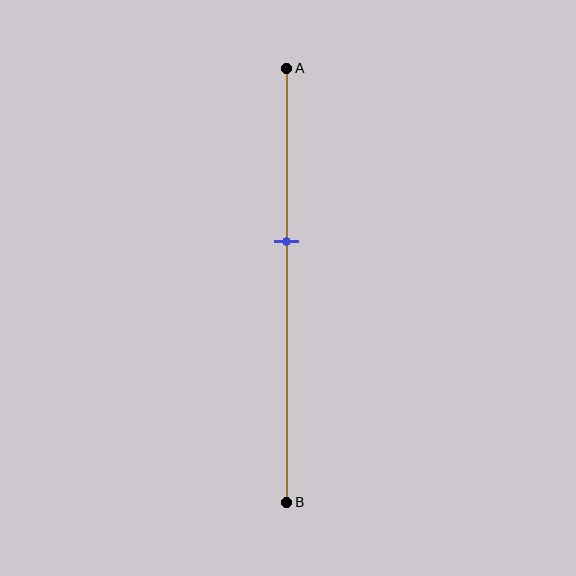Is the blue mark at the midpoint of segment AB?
No, the mark is at about 40% from A, not at the 50% midpoint.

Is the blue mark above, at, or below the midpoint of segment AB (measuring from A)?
The blue mark is above the midpoint of segment AB.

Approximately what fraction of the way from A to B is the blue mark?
The blue mark is approximately 40% of the way from A to B.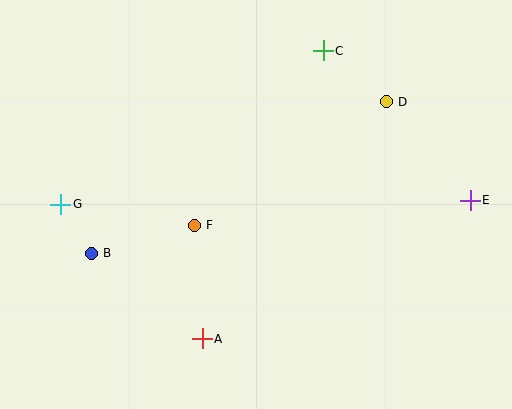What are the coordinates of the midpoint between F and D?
The midpoint between F and D is at (290, 164).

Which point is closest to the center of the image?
Point F at (194, 225) is closest to the center.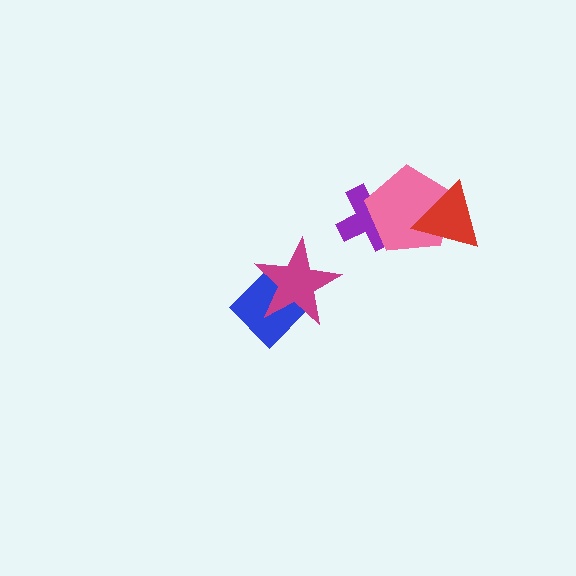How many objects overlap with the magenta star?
1 object overlaps with the magenta star.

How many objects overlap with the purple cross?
1 object overlaps with the purple cross.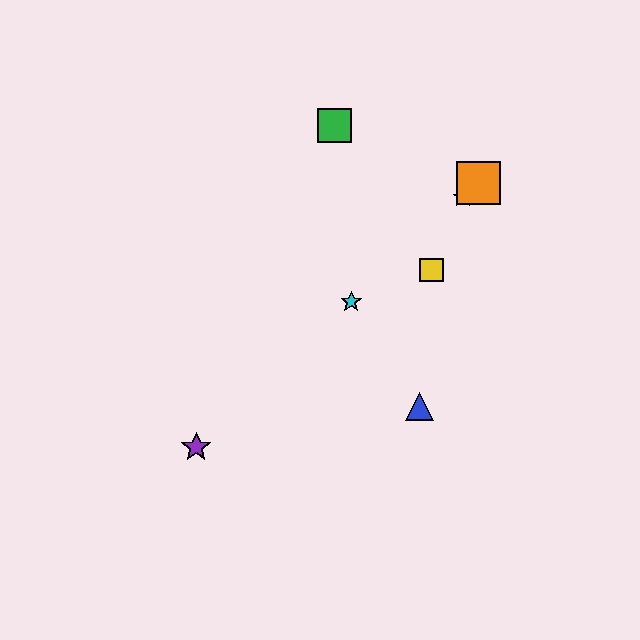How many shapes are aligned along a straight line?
4 shapes (the red star, the purple star, the orange square, the cyan star) are aligned along a straight line.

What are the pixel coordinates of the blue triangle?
The blue triangle is at (419, 406).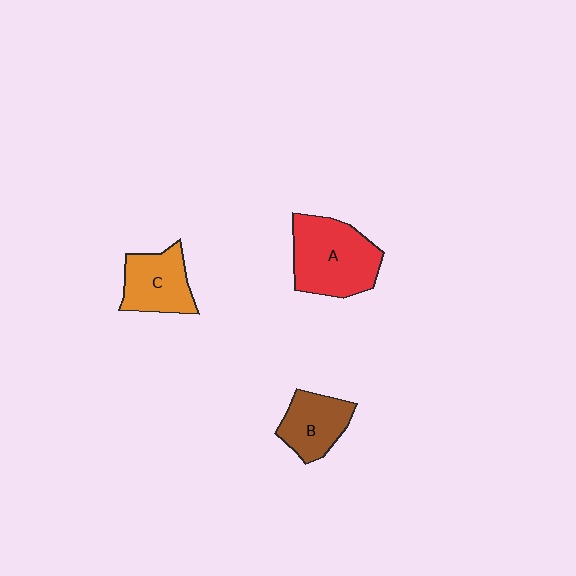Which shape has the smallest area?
Shape B (brown).